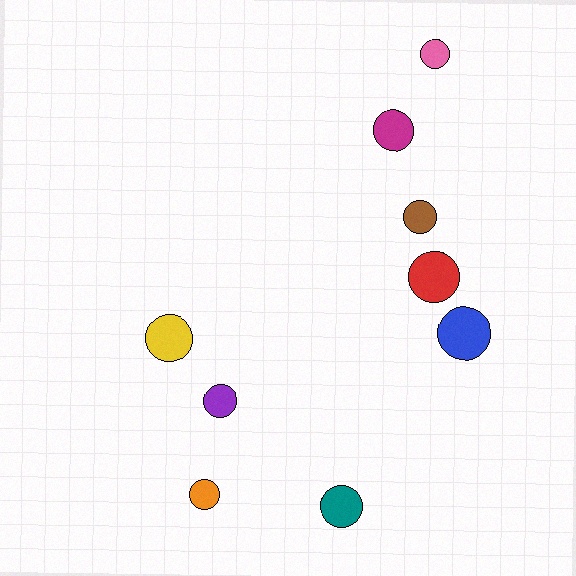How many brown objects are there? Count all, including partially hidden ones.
There is 1 brown object.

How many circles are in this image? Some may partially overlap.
There are 9 circles.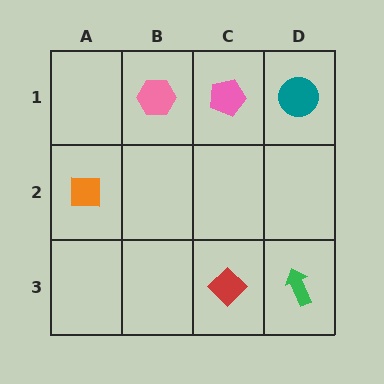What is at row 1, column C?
A pink pentagon.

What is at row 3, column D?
A green arrow.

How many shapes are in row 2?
1 shape.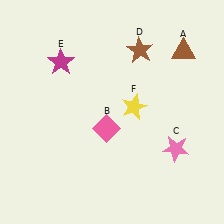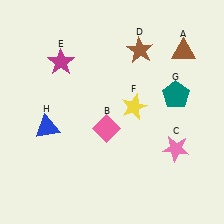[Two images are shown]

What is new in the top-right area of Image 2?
A teal pentagon (G) was added in the top-right area of Image 2.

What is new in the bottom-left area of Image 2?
A blue triangle (H) was added in the bottom-left area of Image 2.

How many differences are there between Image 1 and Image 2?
There are 2 differences between the two images.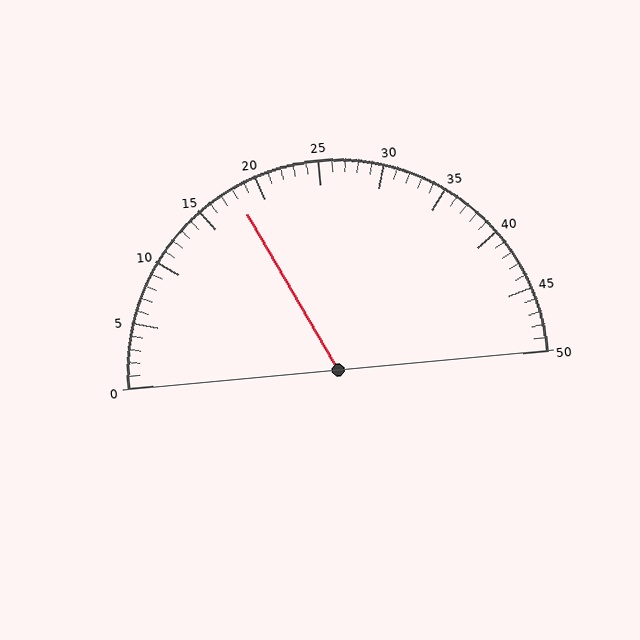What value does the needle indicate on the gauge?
The needle indicates approximately 18.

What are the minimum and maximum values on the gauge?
The gauge ranges from 0 to 50.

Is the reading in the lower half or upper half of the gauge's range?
The reading is in the lower half of the range (0 to 50).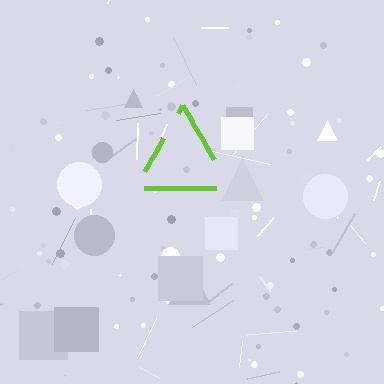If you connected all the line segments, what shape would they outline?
They would outline a triangle.